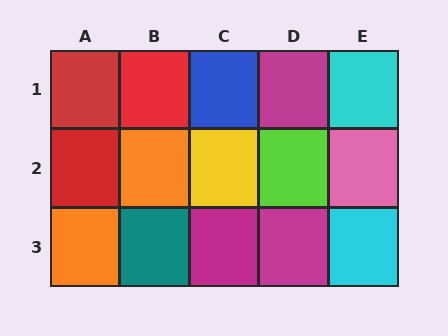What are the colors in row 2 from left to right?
Red, orange, yellow, lime, pink.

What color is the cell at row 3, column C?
Magenta.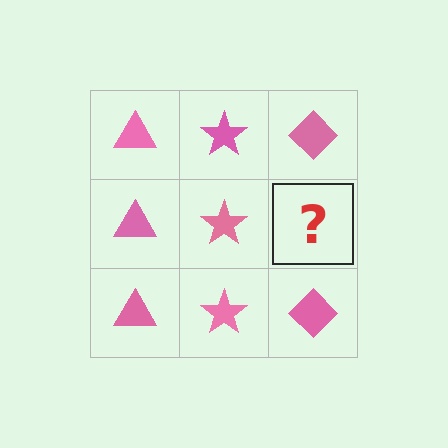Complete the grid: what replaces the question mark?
The question mark should be replaced with a pink diamond.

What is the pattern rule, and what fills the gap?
The rule is that each column has a consistent shape. The gap should be filled with a pink diamond.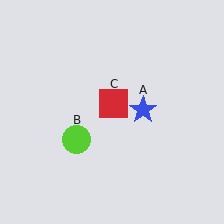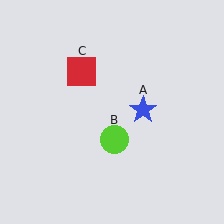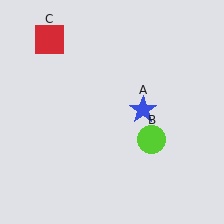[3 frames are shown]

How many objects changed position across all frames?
2 objects changed position: lime circle (object B), red square (object C).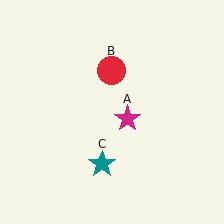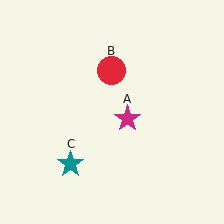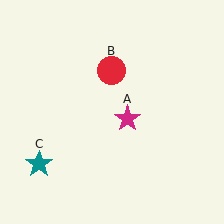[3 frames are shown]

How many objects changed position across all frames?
1 object changed position: teal star (object C).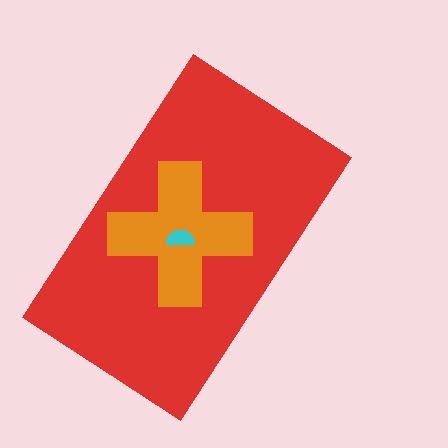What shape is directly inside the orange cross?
The cyan semicircle.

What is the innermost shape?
The cyan semicircle.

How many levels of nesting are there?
3.